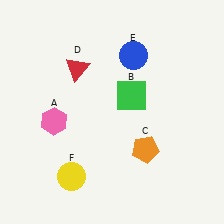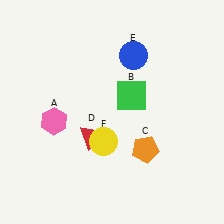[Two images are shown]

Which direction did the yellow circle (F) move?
The yellow circle (F) moved up.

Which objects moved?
The objects that moved are: the red triangle (D), the yellow circle (F).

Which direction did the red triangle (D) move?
The red triangle (D) moved down.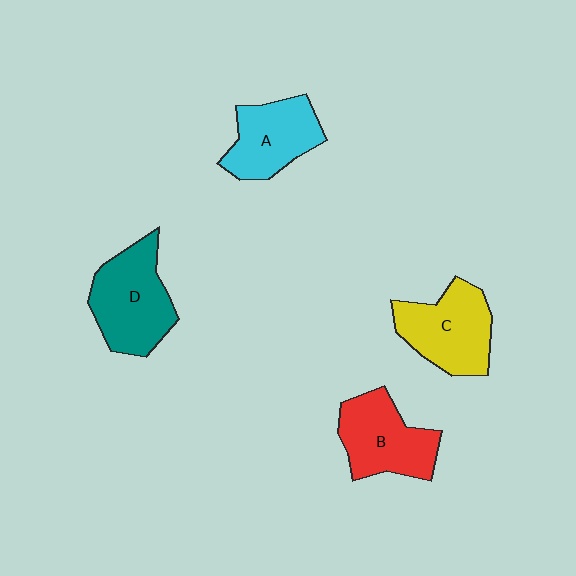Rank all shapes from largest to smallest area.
From largest to smallest: D (teal), C (yellow), B (red), A (cyan).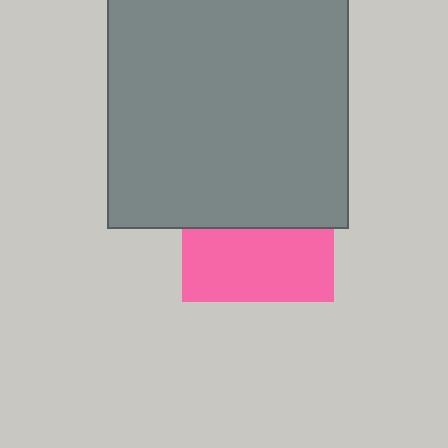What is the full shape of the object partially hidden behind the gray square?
The partially hidden object is a pink square.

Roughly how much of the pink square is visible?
About half of it is visible (roughly 47%).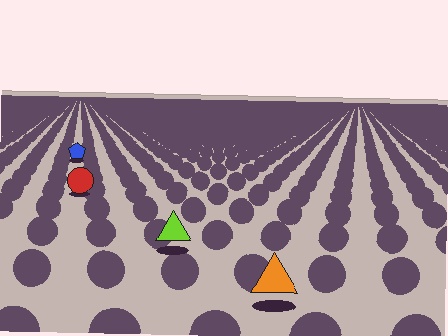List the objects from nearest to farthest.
From nearest to farthest: the orange triangle, the lime triangle, the red circle, the blue pentagon.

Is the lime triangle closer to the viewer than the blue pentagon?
Yes. The lime triangle is closer — you can tell from the texture gradient: the ground texture is coarser near it.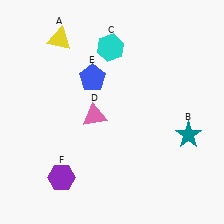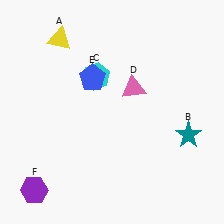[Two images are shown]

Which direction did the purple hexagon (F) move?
The purple hexagon (F) moved left.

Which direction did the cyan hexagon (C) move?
The cyan hexagon (C) moved down.